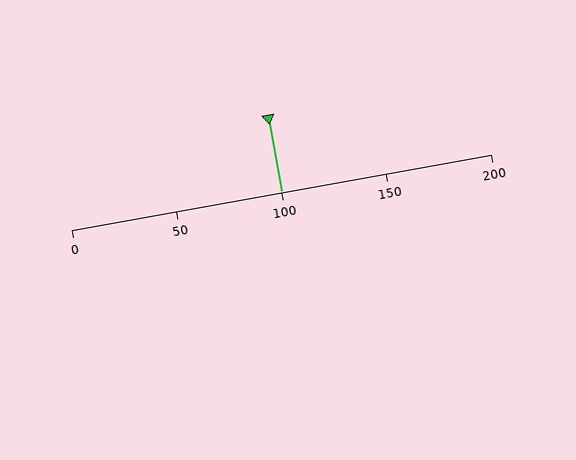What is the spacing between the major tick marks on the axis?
The major ticks are spaced 50 apart.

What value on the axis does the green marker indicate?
The marker indicates approximately 100.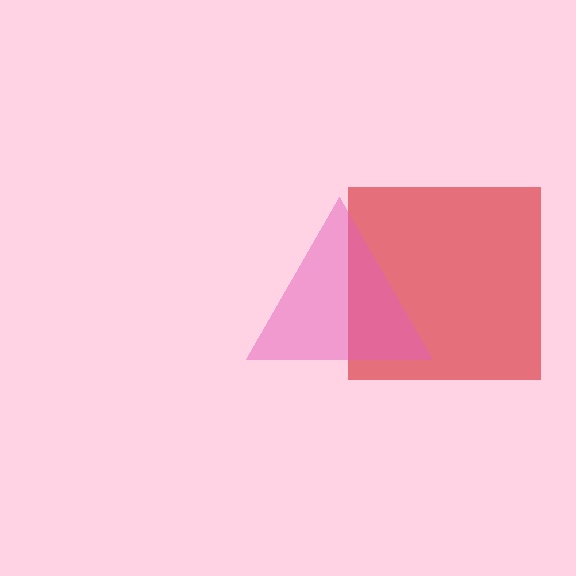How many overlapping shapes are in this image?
There are 2 overlapping shapes in the image.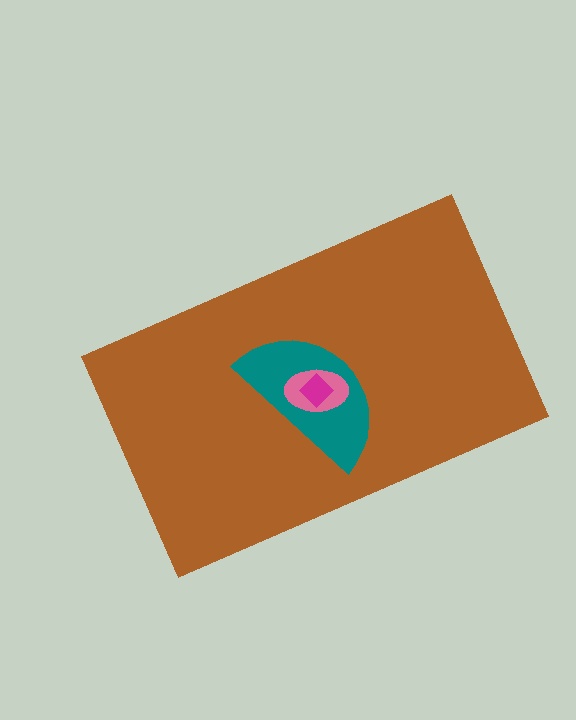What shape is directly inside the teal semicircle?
The pink ellipse.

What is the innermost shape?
The magenta diamond.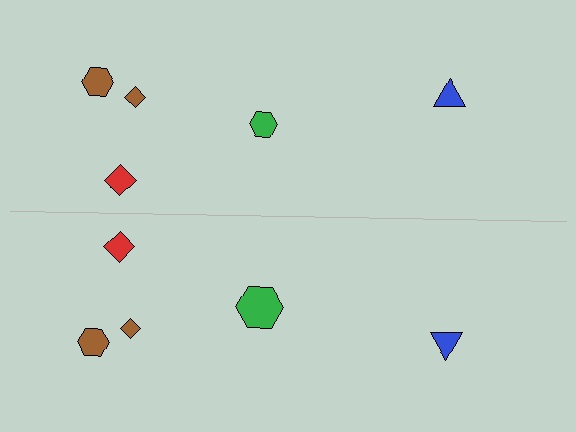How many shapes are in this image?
There are 10 shapes in this image.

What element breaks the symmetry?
The green hexagon on the bottom side has a different size than its mirror counterpart.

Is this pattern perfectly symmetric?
No, the pattern is not perfectly symmetric. The green hexagon on the bottom side has a different size than its mirror counterpart.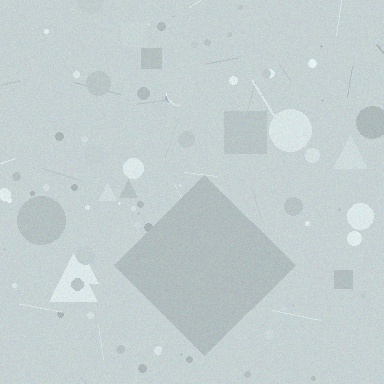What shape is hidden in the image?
A diamond is hidden in the image.